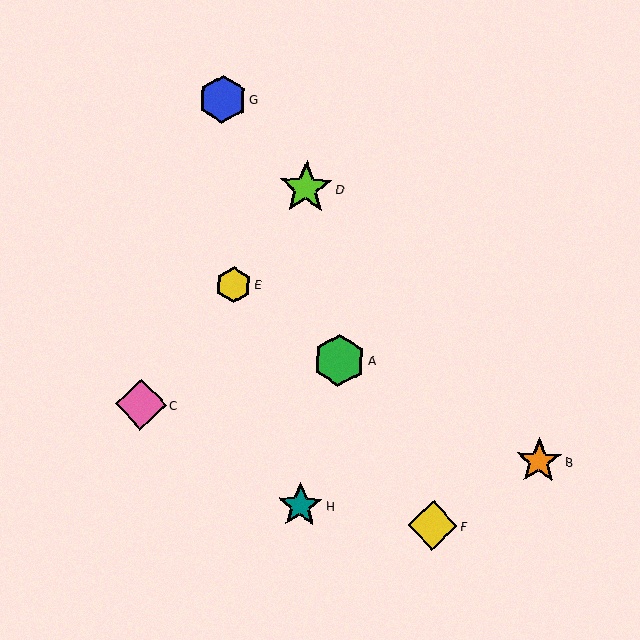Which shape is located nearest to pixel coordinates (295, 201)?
The lime star (labeled D) at (306, 188) is nearest to that location.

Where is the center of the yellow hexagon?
The center of the yellow hexagon is at (234, 285).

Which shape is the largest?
The lime star (labeled D) is the largest.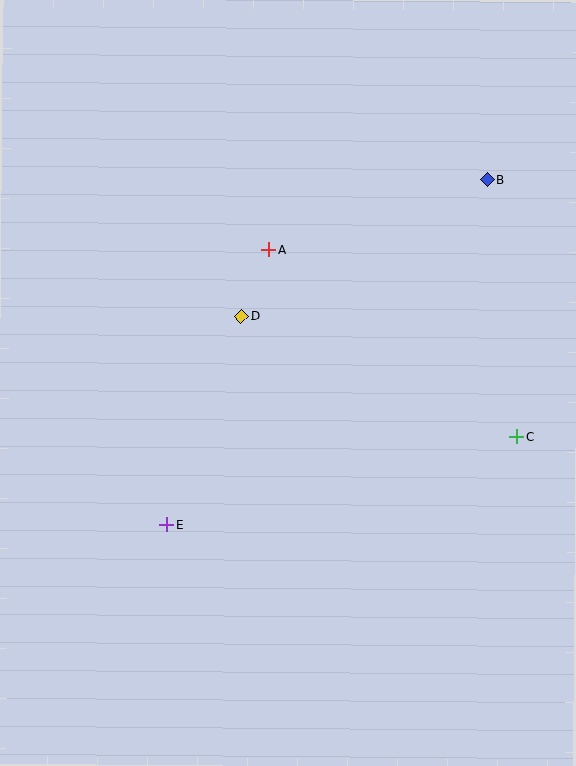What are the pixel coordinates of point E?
Point E is at (166, 525).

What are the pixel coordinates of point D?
Point D is at (241, 316).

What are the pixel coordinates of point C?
Point C is at (516, 437).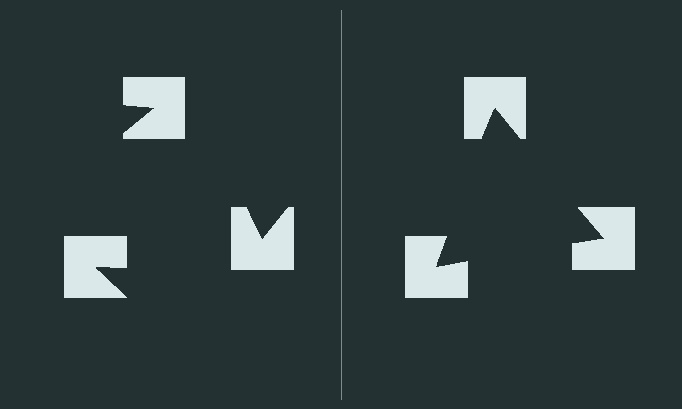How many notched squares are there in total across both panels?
6 — 3 on each side.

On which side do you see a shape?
An illusory triangle appears on the right side. On the left side the wedge cuts are rotated, so no coherent shape forms.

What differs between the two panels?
The notched squares are positioned identically on both sides; only the wedge orientations differ. On the right they align to a triangle; on the left they are misaligned.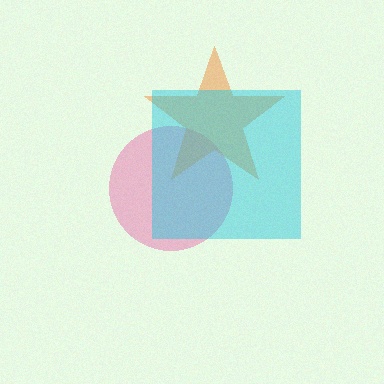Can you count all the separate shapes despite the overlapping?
Yes, there are 3 separate shapes.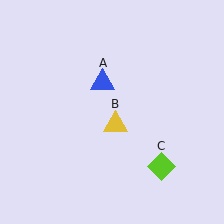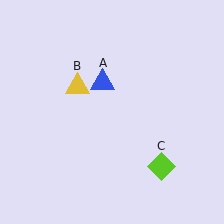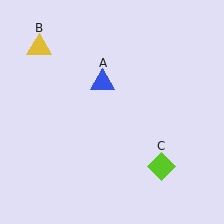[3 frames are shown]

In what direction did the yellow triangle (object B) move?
The yellow triangle (object B) moved up and to the left.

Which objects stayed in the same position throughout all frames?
Blue triangle (object A) and lime diamond (object C) remained stationary.